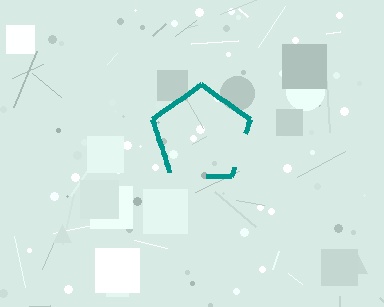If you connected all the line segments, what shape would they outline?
They would outline a pentagon.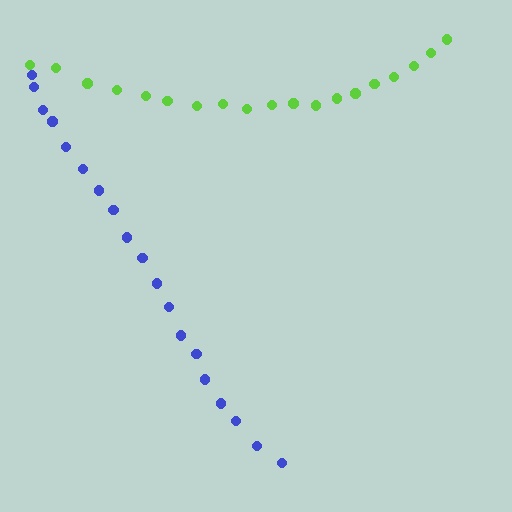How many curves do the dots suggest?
There are 2 distinct paths.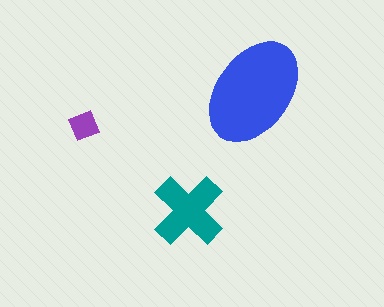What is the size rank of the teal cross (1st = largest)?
2nd.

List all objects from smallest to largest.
The purple diamond, the teal cross, the blue ellipse.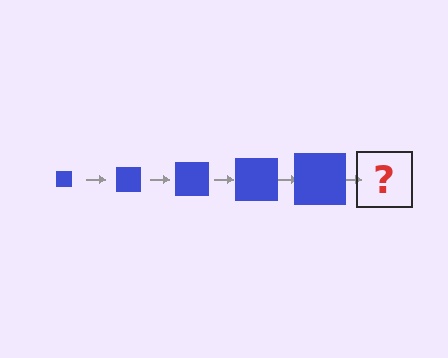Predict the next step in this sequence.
The next step is a blue square, larger than the previous one.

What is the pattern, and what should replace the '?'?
The pattern is that the square gets progressively larger each step. The '?' should be a blue square, larger than the previous one.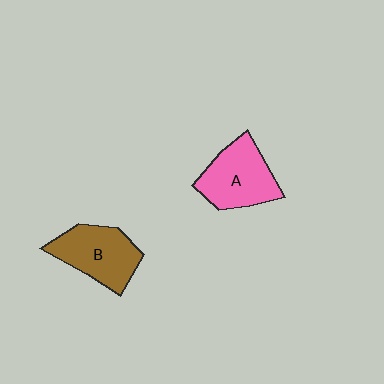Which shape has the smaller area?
Shape B (brown).